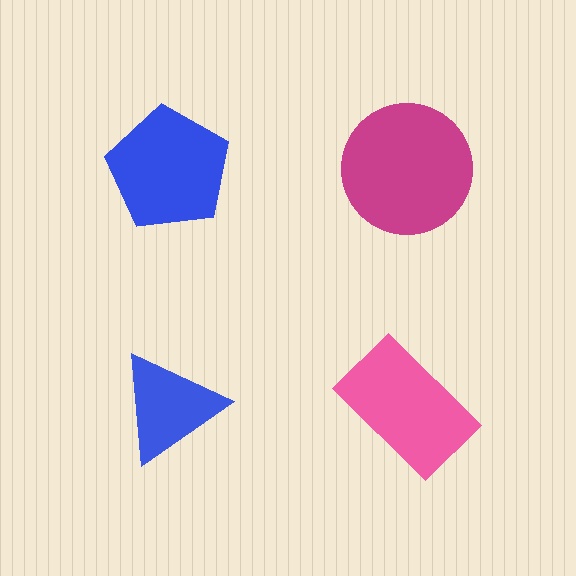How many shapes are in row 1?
2 shapes.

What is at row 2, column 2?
A pink rectangle.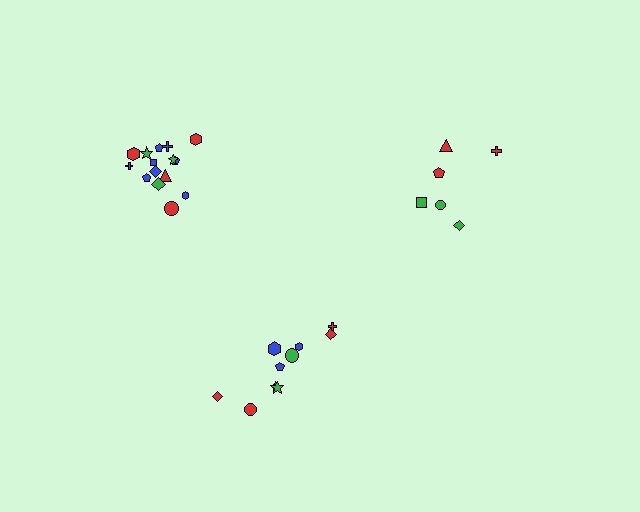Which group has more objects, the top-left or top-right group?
The top-left group.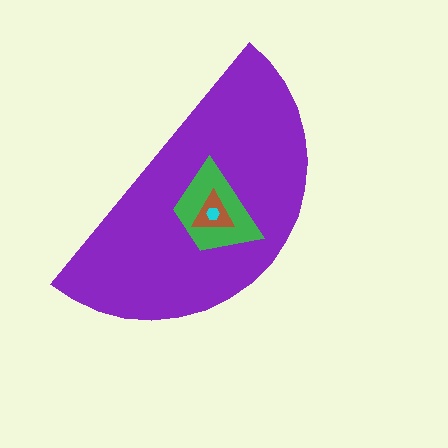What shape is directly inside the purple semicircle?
The green trapezoid.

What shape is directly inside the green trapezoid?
The brown triangle.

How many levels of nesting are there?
4.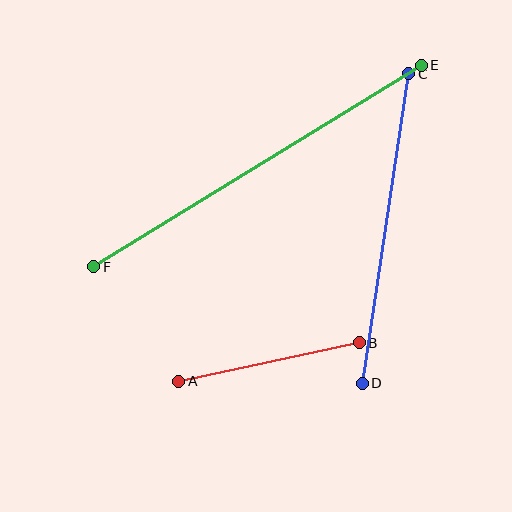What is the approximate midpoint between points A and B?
The midpoint is at approximately (269, 362) pixels.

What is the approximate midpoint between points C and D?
The midpoint is at approximately (386, 228) pixels.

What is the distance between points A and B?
The distance is approximately 185 pixels.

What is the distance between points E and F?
The distance is approximately 385 pixels.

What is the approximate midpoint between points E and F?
The midpoint is at approximately (258, 166) pixels.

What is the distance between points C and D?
The distance is approximately 313 pixels.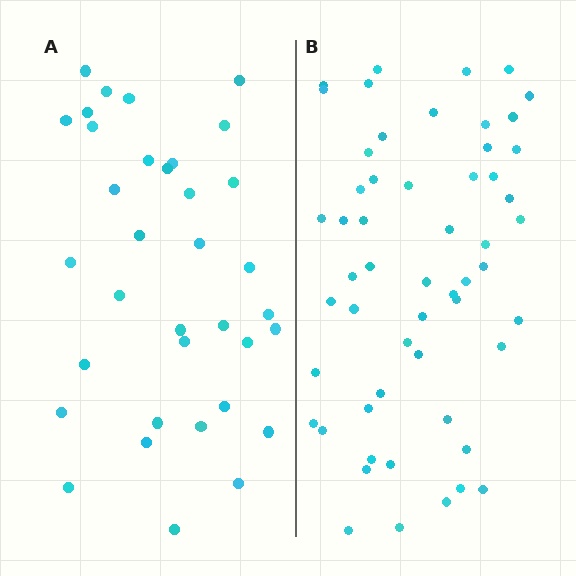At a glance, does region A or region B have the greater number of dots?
Region B (the right region) has more dots.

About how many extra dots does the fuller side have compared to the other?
Region B has approximately 20 more dots than region A.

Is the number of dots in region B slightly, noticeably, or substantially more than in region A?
Region B has substantially more. The ratio is roughly 1.6 to 1.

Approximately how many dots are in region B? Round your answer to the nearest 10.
About 60 dots. (The exact count is 55, which rounds to 60.)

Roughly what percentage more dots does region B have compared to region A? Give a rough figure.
About 55% more.